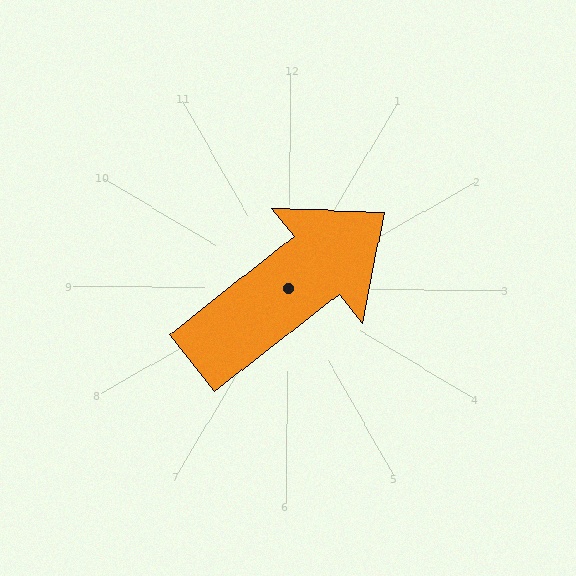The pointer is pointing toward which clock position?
Roughly 2 o'clock.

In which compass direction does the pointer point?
Northeast.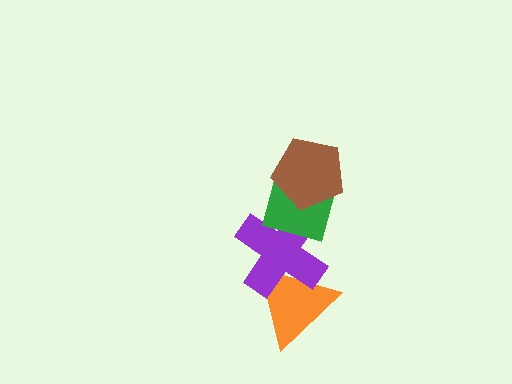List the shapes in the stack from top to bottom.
From top to bottom: the brown pentagon, the green diamond, the purple cross, the orange triangle.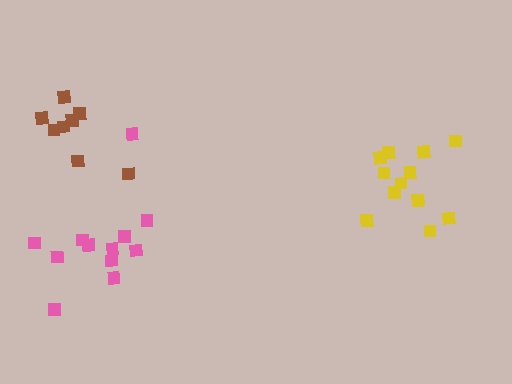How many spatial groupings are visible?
There are 3 spatial groupings.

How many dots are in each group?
Group 1: 12 dots, Group 2: 12 dots, Group 3: 8 dots (32 total).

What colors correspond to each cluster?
The clusters are colored: pink, yellow, brown.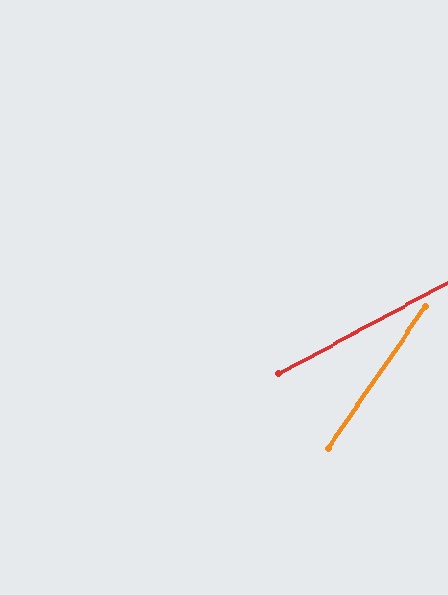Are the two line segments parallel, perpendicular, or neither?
Neither parallel nor perpendicular — they differ by about 27°.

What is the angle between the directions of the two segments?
Approximately 27 degrees.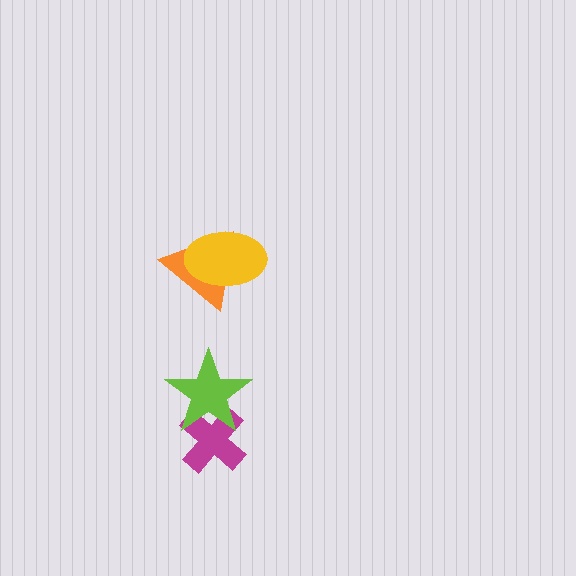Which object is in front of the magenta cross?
The lime star is in front of the magenta cross.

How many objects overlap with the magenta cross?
1 object overlaps with the magenta cross.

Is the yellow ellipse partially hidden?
No, no other shape covers it.